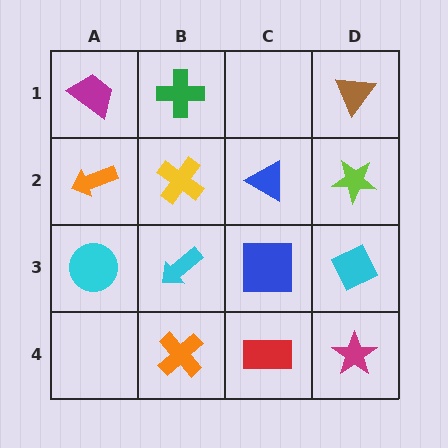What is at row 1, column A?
A magenta trapezoid.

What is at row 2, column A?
An orange arrow.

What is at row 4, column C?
A red rectangle.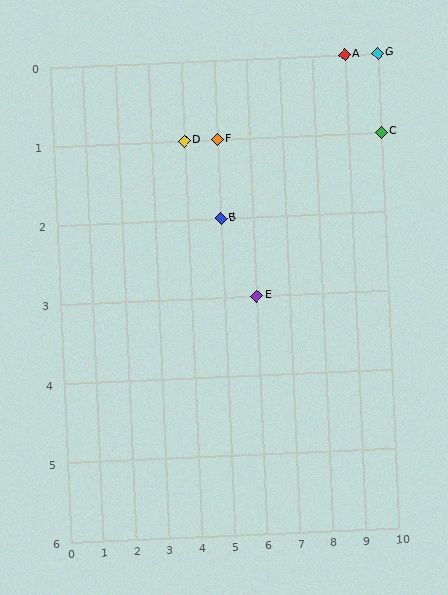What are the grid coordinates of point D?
Point D is at grid coordinates (4, 1).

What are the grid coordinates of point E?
Point E is at grid coordinates (6, 3).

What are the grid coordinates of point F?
Point F is at grid coordinates (5, 1).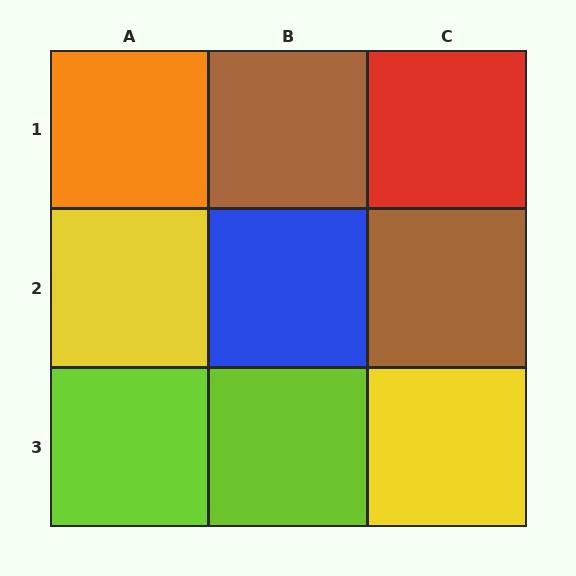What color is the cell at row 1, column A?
Orange.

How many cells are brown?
2 cells are brown.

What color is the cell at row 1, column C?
Red.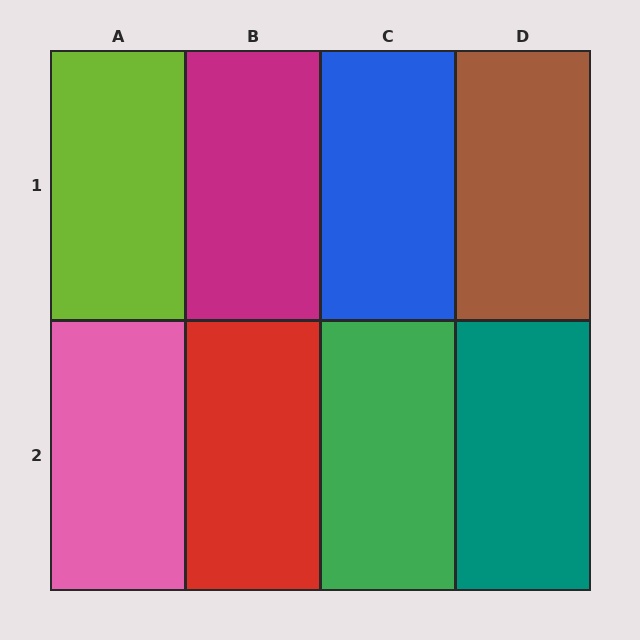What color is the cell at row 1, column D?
Brown.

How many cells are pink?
1 cell is pink.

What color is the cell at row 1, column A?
Lime.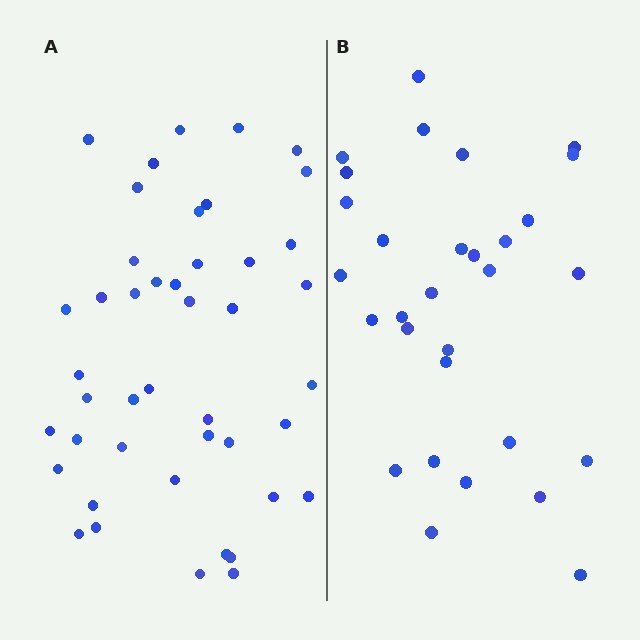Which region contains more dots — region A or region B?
Region A (the left region) has more dots.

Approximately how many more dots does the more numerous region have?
Region A has approximately 15 more dots than region B.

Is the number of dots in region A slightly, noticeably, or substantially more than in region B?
Region A has substantially more. The ratio is roughly 1.5 to 1.